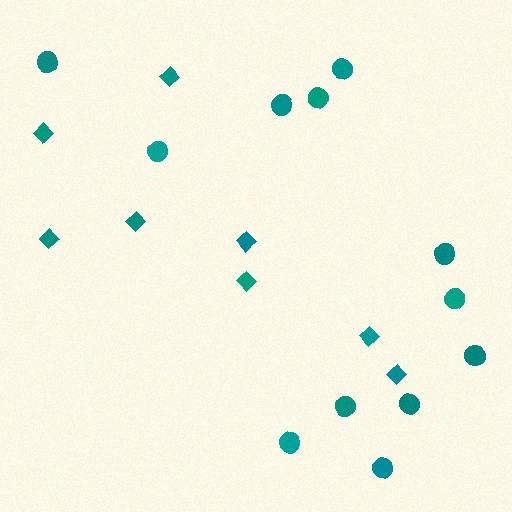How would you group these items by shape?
There are 2 groups: one group of diamonds (8) and one group of circles (12).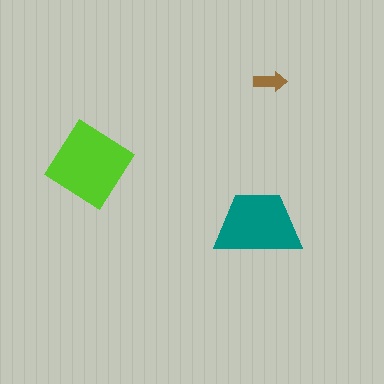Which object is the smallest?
The brown arrow.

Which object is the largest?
The lime diamond.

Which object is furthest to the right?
The brown arrow is rightmost.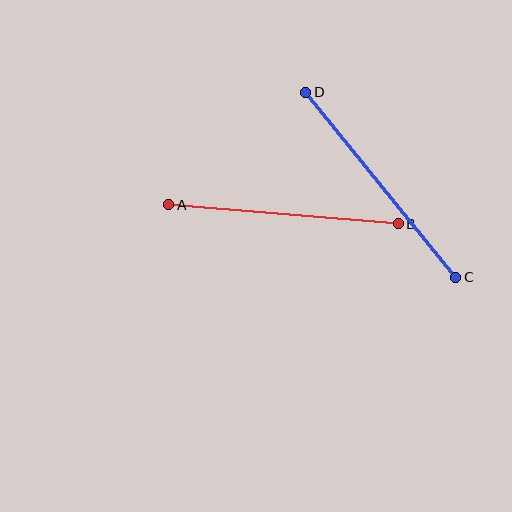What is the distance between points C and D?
The distance is approximately 238 pixels.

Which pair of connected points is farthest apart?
Points C and D are farthest apart.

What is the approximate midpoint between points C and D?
The midpoint is at approximately (381, 185) pixels.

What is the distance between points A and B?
The distance is approximately 230 pixels.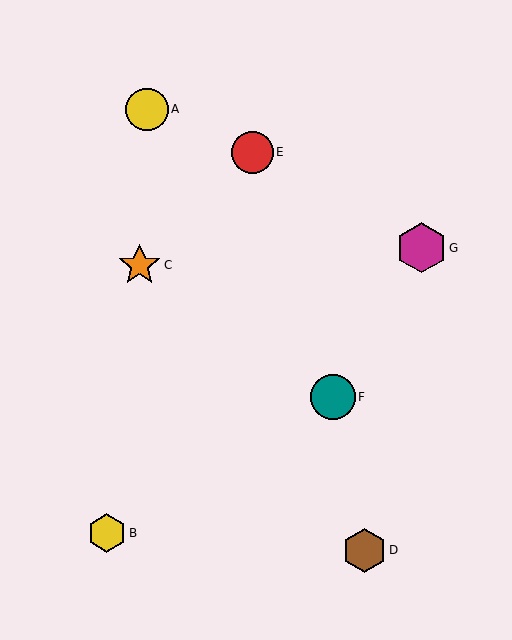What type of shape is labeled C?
Shape C is an orange star.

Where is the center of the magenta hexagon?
The center of the magenta hexagon is at (421, 248).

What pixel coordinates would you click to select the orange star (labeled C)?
Click at (139, 265) to select the orange star C.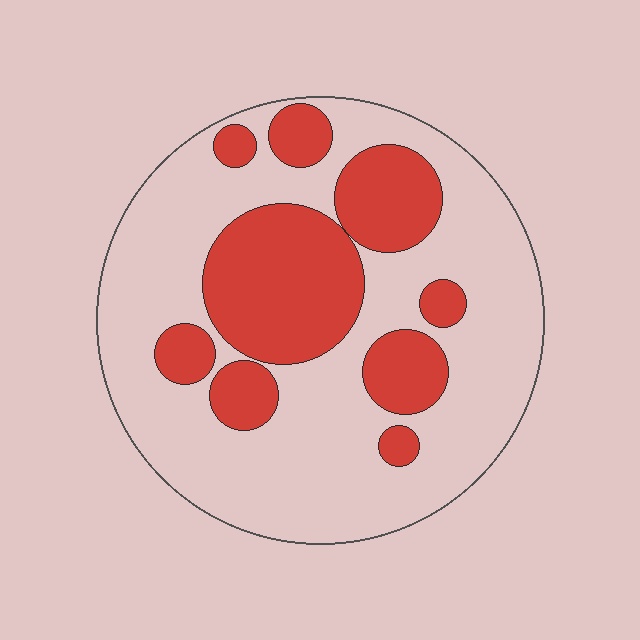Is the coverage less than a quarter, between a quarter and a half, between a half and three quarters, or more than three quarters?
Between a quarter and a half.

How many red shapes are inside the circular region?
9.